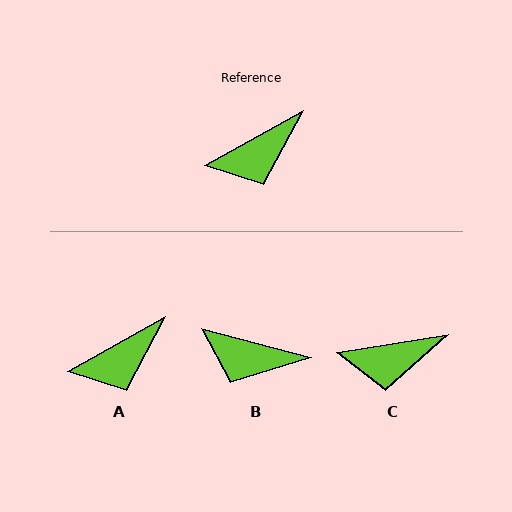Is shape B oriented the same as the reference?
No, it is off by about 45 degrees.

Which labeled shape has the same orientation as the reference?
A.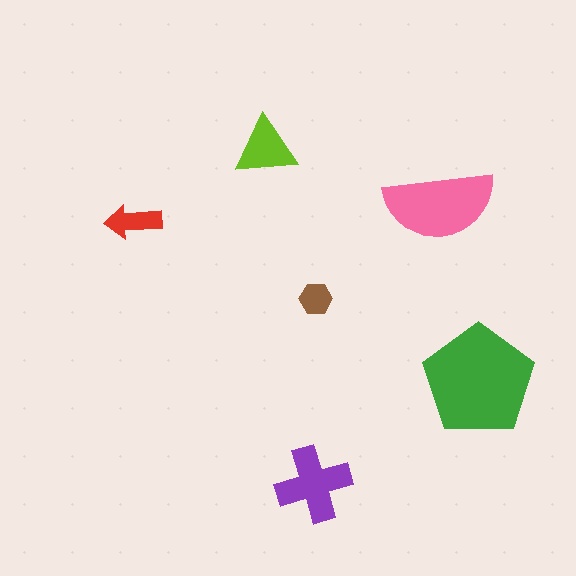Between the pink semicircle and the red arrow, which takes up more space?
The pink semicircle.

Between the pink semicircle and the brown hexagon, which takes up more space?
The pink semicircle.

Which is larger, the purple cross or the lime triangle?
The purple cross.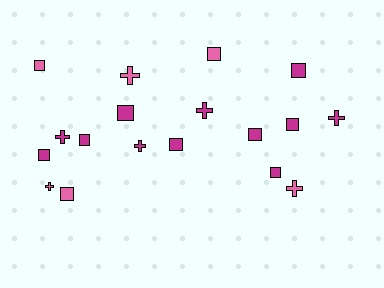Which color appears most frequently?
Magenta, with 12 objects.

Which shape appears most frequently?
Square, with 11 objects.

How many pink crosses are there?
There are 3 pink crosses.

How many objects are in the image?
There are 18 objects.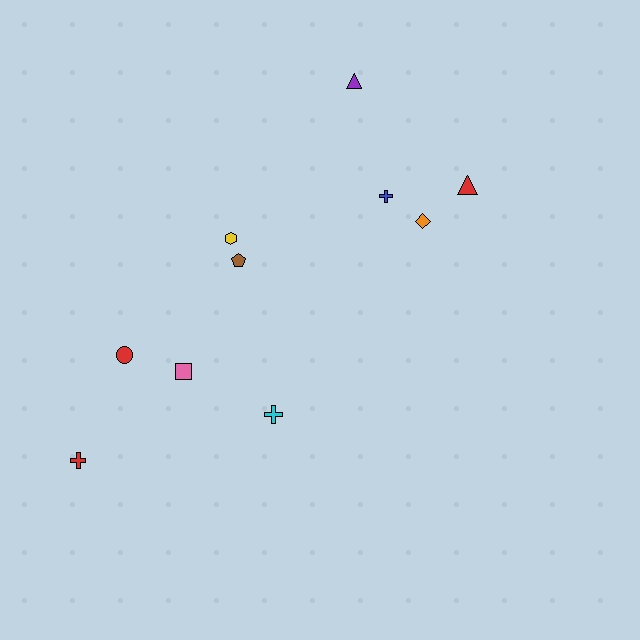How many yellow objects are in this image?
There is 1 yellow object.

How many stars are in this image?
There are no stars.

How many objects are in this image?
There are 10 objects.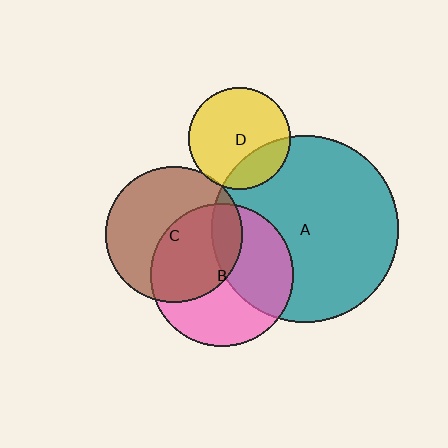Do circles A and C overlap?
Yes.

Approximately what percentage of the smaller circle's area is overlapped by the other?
Approximately 15%.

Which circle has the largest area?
Circle A (teal).